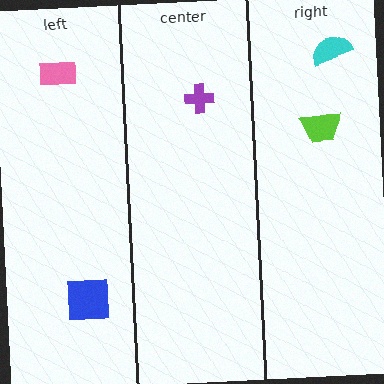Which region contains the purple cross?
The center region.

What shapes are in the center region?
The purple cross.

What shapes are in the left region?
The pink rectangle, the blue square.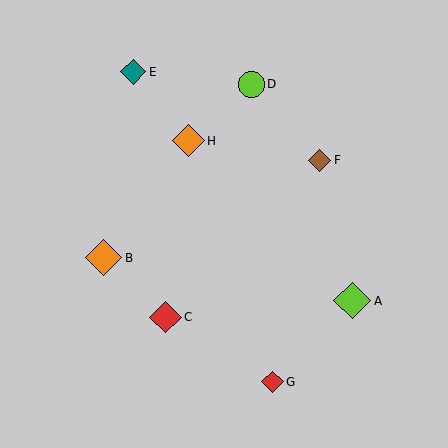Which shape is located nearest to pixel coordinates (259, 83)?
The lime circle (labeled D) at (251, 84) is nearest to that location.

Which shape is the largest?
The lime diamond (labeled A) is the largest.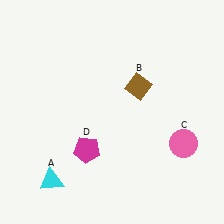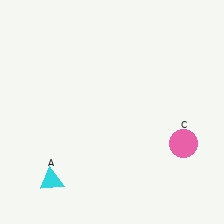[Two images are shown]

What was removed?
The brown diamond (B), the magenta pentagon (D) were removed in Image 2.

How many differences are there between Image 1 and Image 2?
There are 2 differences between the two images.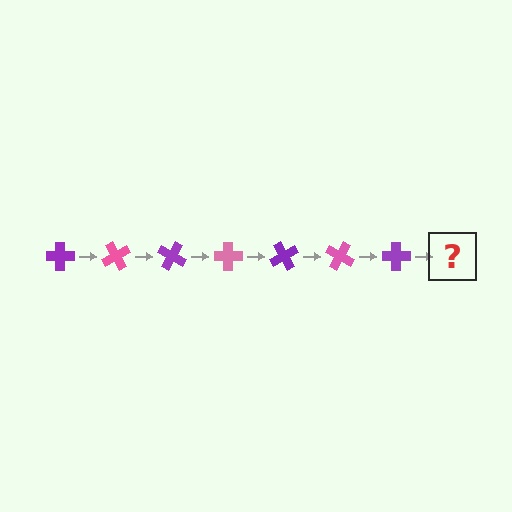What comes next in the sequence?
The next element should be a pink cross, rotated 420 degrees from the start.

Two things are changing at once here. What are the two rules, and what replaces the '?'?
The two rules are that it rotates 60 degrees each step and the color cycles through purple and pink. The '?' should be a pink cross, rotated 420 degrees from the start.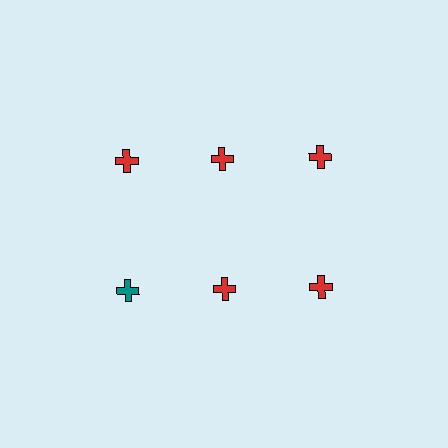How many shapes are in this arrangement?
There are 6 shapes arranged in a grid pattern.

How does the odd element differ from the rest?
It has a different color: teal instead of red.